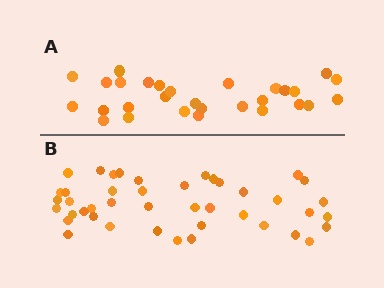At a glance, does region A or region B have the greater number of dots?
Region B (the bottom region) has more dots.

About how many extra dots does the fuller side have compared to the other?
Region B has approximately 15 more dots than region A.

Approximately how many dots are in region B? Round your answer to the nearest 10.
About 40 dots. (The exact count is 43, which rounds to 40.)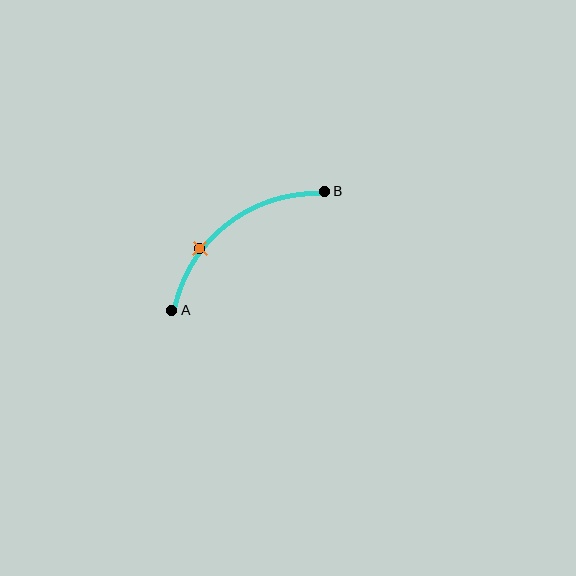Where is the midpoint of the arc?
The arc midpoint is the point on the curve farthest from the straight line joining A and B. It sits above and to the left of that line.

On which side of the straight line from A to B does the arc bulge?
The arc bulges above and to the left of the straight line connecting A and B.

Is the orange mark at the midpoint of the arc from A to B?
No. The orange mark lies on the arc but is closer to endpoint A. The arc midpoint would be at the point on the curve equidistant along the arc from both A and B.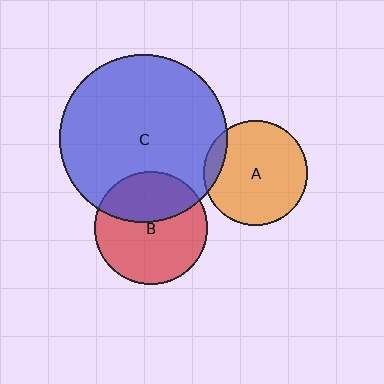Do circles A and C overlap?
Yes.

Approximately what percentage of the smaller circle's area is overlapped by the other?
Approximately 10%.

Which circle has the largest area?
Circle C (blue).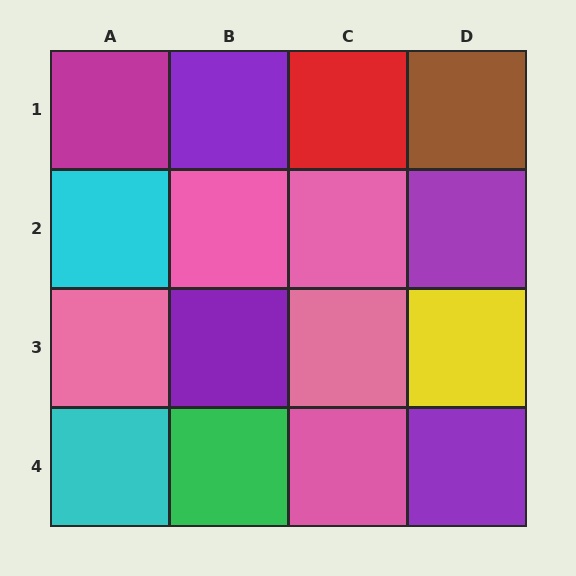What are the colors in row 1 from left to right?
Magenta, purple, red, brown.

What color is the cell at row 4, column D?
Purple.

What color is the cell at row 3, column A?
Pink.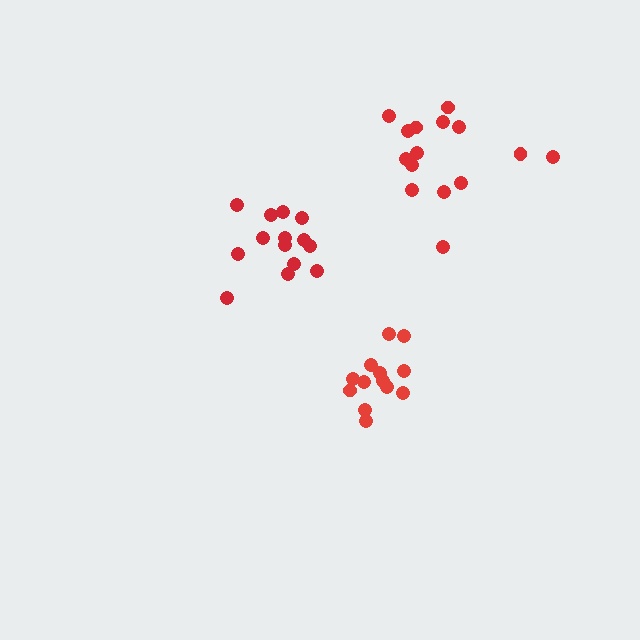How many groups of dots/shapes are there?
There are 3 groups.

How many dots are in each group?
Group 1: 14 dots, Group 2: 13 dots, Group 3: 15 dots (42 total).